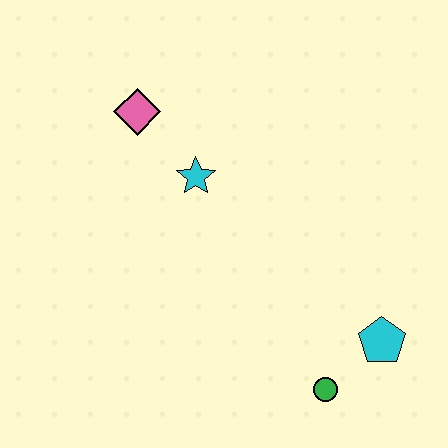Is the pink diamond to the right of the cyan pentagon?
No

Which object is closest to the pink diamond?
The cyan star is closest to the pink diamond.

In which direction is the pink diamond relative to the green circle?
The pink diamond is above the green circle.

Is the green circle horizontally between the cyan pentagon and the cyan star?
Yes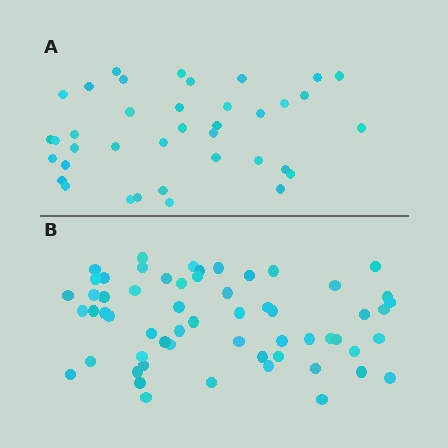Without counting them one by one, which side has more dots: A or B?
Region B (the bottom region) has more dots.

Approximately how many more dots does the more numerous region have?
Region B has approximately 20 more dots than region A.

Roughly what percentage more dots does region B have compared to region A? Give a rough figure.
About 55% more.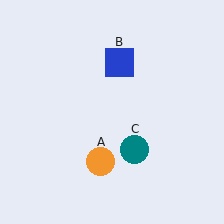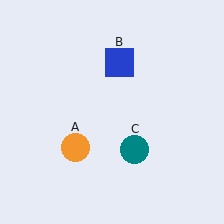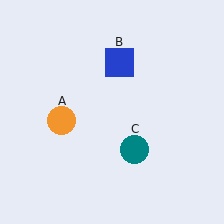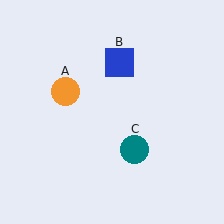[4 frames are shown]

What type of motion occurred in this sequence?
The orange circle (object A) rotated clockwise around the center of the scene.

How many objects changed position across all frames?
1 object changed position: orange circle (object A).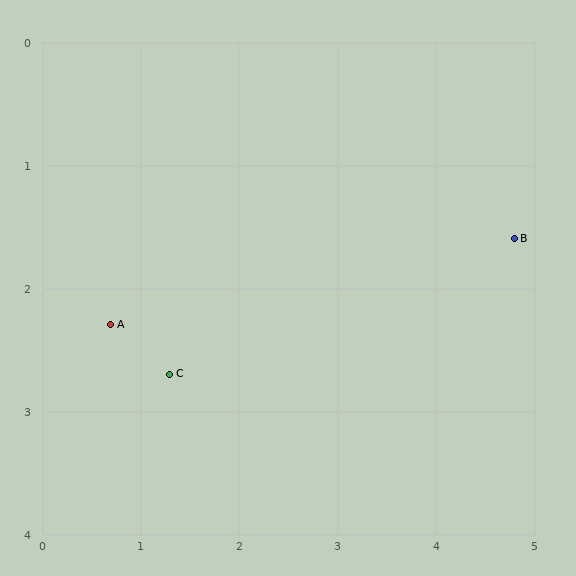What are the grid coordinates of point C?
Point C is at approximately (1.3, 2.7).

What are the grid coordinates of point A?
Point A is at approximately (0.7, 2.3).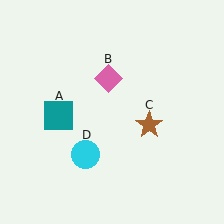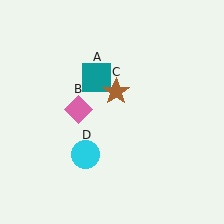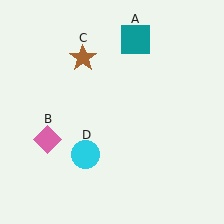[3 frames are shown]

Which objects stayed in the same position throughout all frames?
Cyan circle (object D) remained stationary.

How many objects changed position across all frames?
3 objects changed position: teal square (object A), pink diamond (object B), brown star (object C).